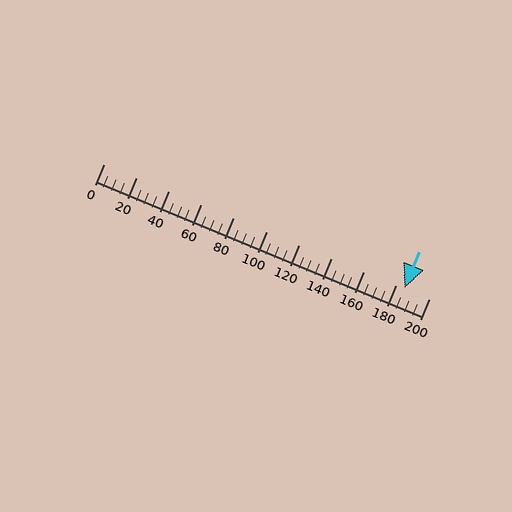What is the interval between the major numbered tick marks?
The major tick marks are spaced 20 units apart.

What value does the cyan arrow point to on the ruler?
The cyan arrow points to approximately 185.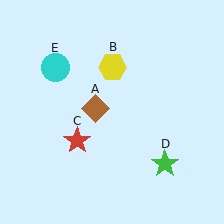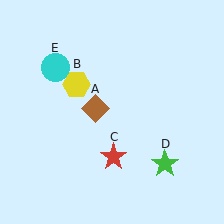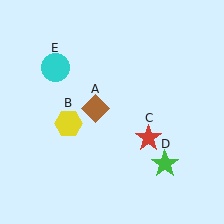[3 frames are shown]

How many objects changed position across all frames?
2 objects changed position: yellow hexagon (object B), red star (object C).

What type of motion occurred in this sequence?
The yellow hexagon (object B), red star (object C) rotated counterclockwise around the center of the scene.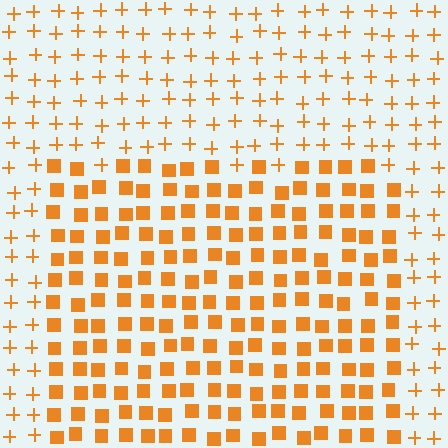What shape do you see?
I see a rectangle.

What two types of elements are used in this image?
The image uses squares inside the rectangle region and plus signs outside it.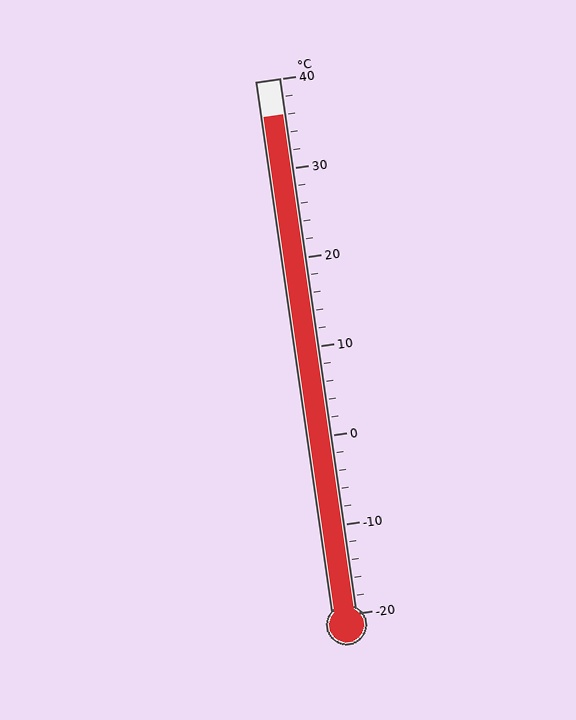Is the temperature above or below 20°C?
The temperature is above 20°C.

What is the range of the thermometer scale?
The thermometer scale ranges from -20°C to 40°C.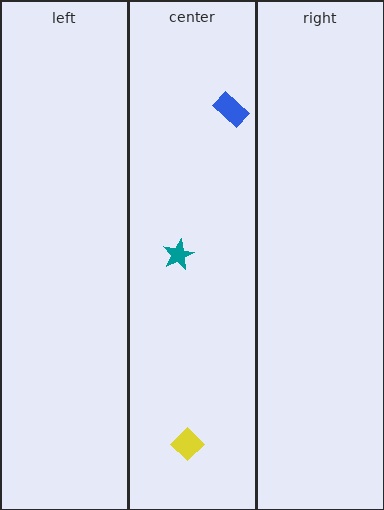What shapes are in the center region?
The blue rectangle, the yellow diamond, the teal star.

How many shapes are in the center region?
3.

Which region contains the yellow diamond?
The center region.